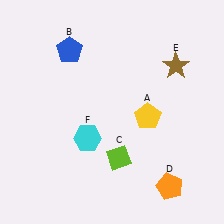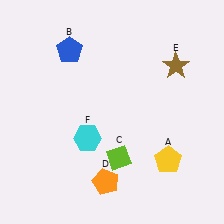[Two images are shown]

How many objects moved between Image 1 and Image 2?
2 objects moved between the two images.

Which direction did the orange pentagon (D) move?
The orange pentagon (D) moved left.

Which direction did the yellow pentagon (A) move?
The yellow pentagon (A) moved down.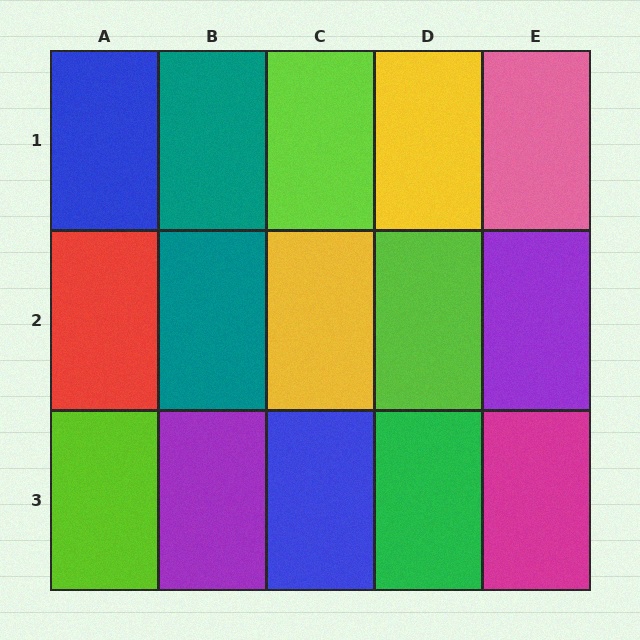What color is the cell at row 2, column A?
Red.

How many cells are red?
1 cell is red.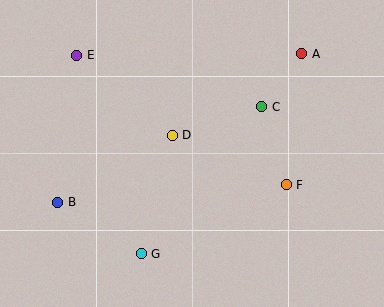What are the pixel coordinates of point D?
Point D is at (172, 135).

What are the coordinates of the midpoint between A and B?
The midpoint between A and B is at (180, 128).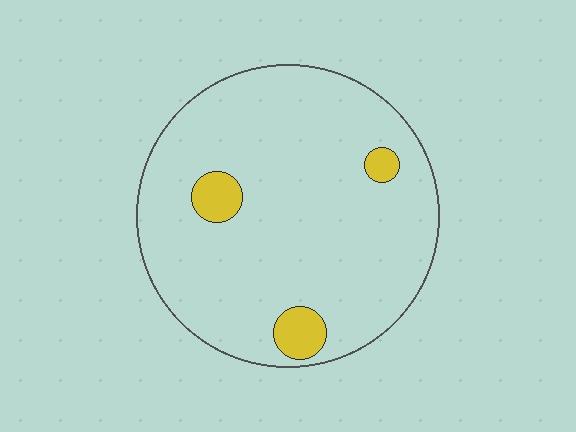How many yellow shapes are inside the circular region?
3.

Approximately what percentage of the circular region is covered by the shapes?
Approximately 5%.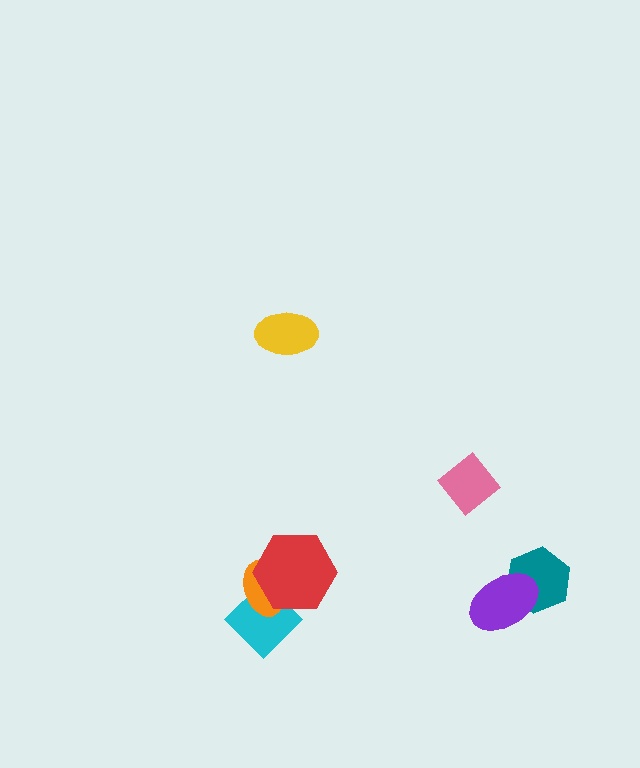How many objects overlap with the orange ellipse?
2 objects overlap with the orange ellipse.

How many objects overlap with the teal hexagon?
1 object overlaps with the teal hexagon.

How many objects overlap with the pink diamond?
0 objects overlap with the pink diamond.